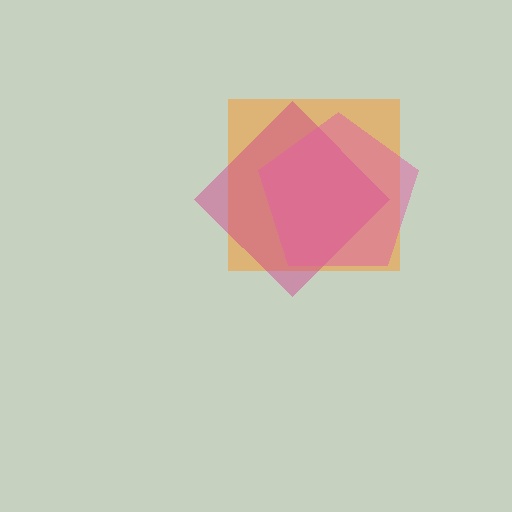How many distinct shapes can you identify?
There are 3 distinct shapes: an orange square, a magenta diamond, a pink pentagon.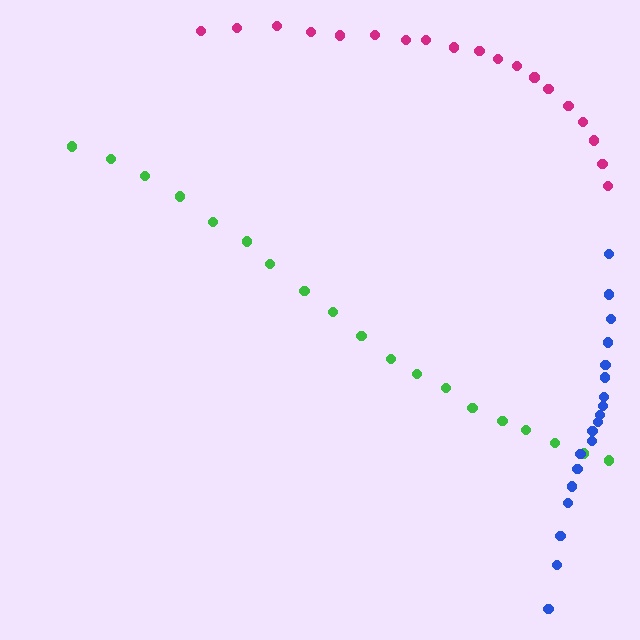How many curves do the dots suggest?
There are 3 distinct paths.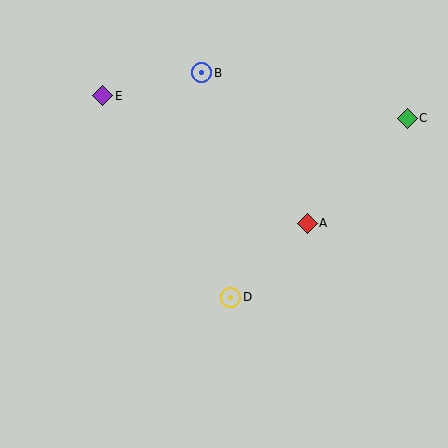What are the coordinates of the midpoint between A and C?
The midpoint between A and C is at (357, 171).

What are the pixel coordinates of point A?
Point A is at (307, 223).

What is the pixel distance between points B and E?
The distance between B and E is 102 pixels.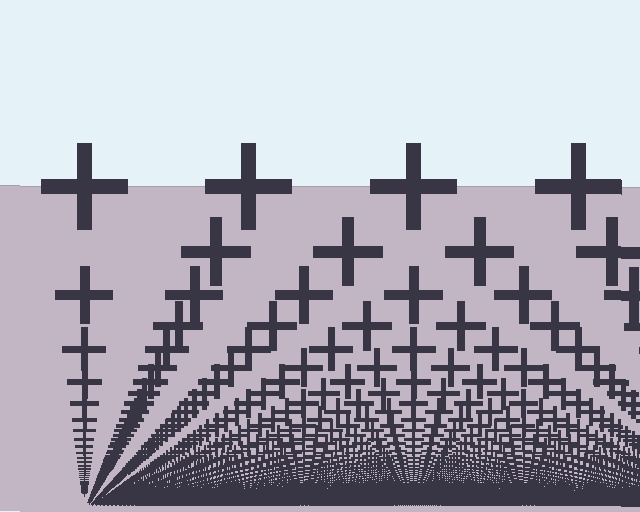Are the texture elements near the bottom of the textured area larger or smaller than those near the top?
Smaller. The gradient is inverted — elements near the bottom are smaller and denser.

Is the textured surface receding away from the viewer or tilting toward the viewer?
The surface appears to tilt toward the viewer. Texture elements get larger and sparser toward the top.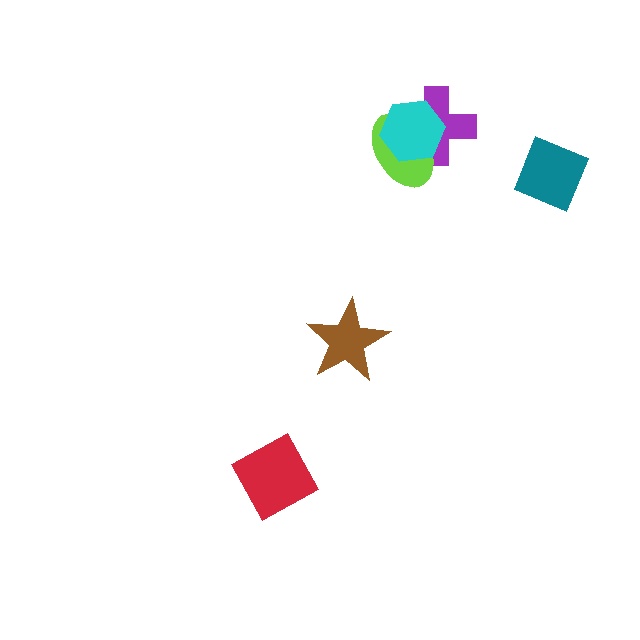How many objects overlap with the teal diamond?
0 objects overlap with the teal diamond.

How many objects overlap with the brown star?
0 objects overlap with the brown star.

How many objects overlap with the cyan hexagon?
2 objects overlap with the cyan hexagon.